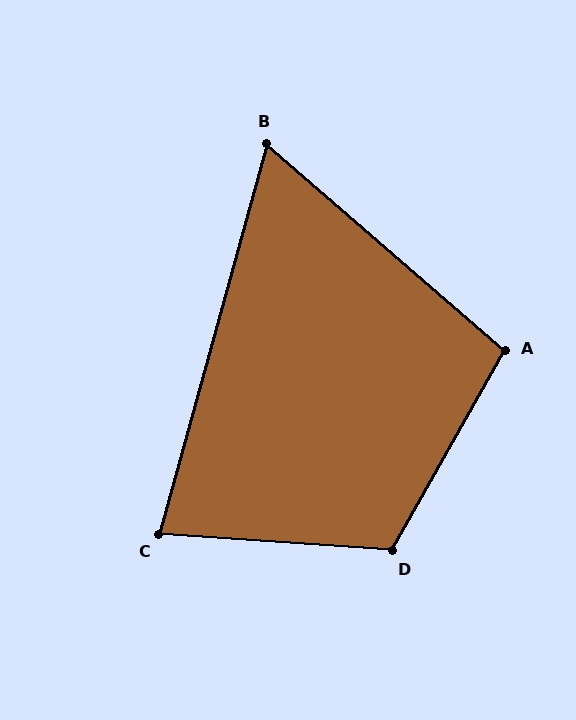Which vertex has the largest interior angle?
D, at approximately 115 degrees.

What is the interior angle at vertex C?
Approximately 78 degrees (acute).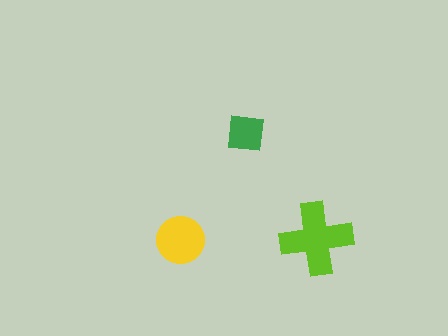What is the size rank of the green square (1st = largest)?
3rd.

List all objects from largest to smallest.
The lime cross, the yellow circle, the green square.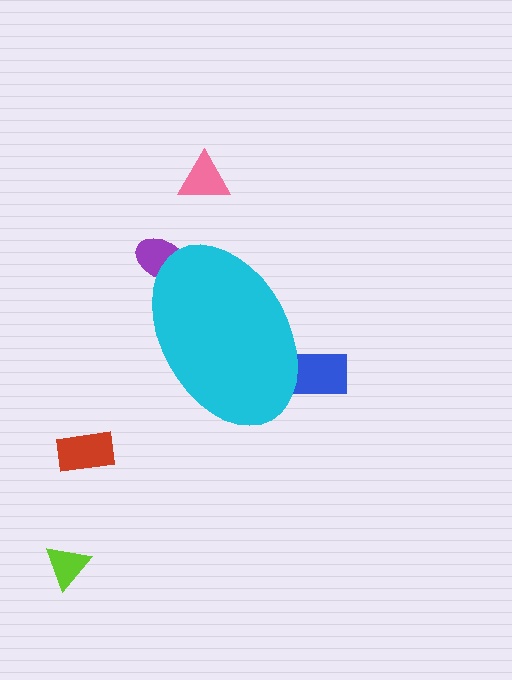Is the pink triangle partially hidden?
No, the pink triangle is fully visible.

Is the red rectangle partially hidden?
No, the red rectangle is fully visible.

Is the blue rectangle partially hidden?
Yes, the blue rectangle is partially hidden behind the cyan ellipse.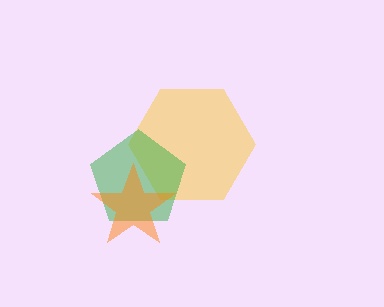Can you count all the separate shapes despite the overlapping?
Yes, there are 3 separate shapes.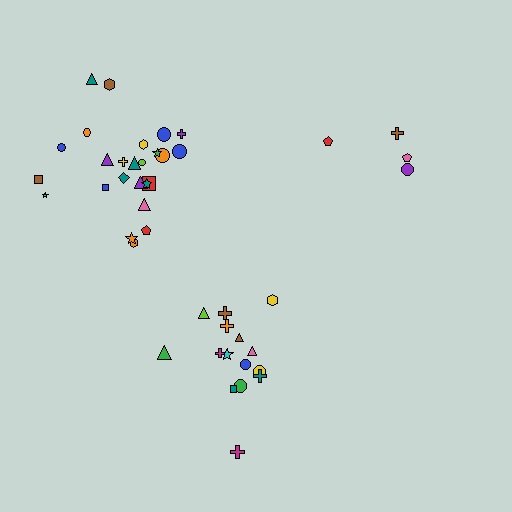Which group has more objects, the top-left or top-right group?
The top-left group.